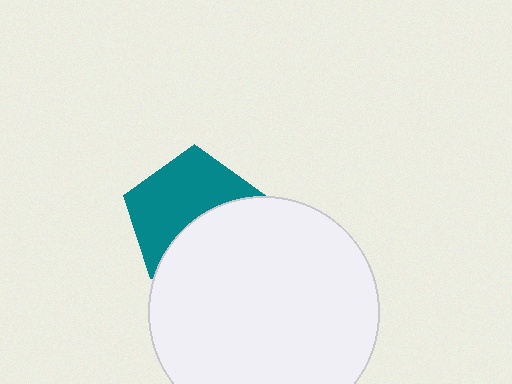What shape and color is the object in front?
The object in front is a white circle.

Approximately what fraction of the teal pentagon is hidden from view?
Roughly 44% of the teal pentagon is hidden behind the white circle.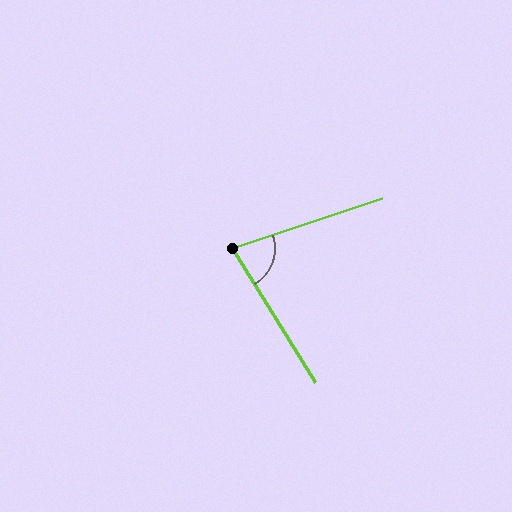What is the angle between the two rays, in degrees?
Approximately 77 degrees.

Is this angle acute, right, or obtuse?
It is acute.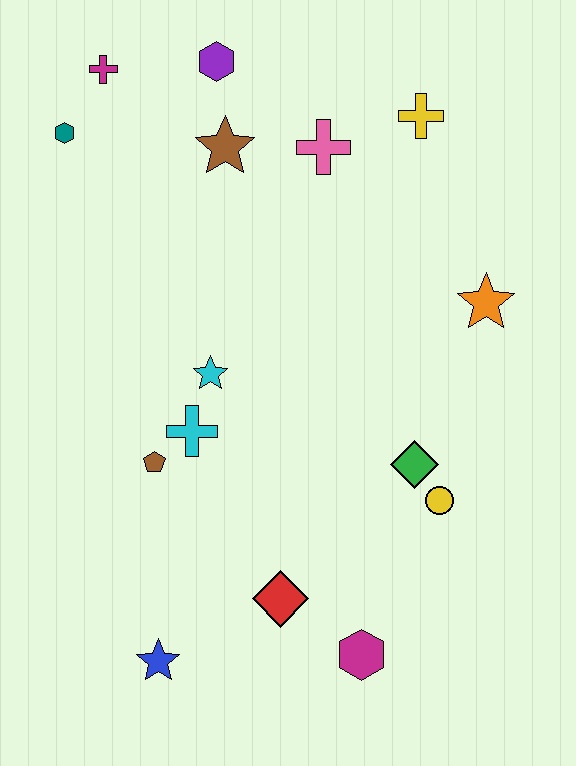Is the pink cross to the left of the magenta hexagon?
Yes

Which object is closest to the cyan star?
The cyan cross is closest to the cyan star.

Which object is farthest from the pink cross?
The blue star is farthest from the pink cross.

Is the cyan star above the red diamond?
Yes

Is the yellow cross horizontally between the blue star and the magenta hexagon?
No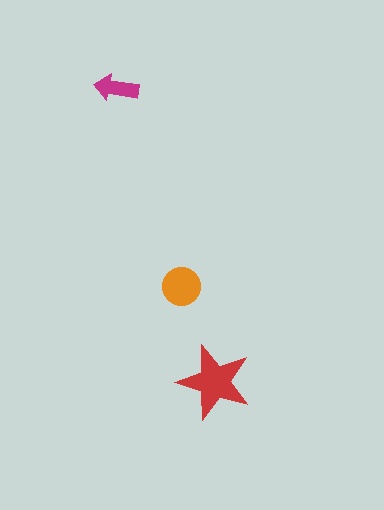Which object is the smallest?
The magenta arrow.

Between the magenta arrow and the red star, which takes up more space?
The red star.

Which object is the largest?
The red star.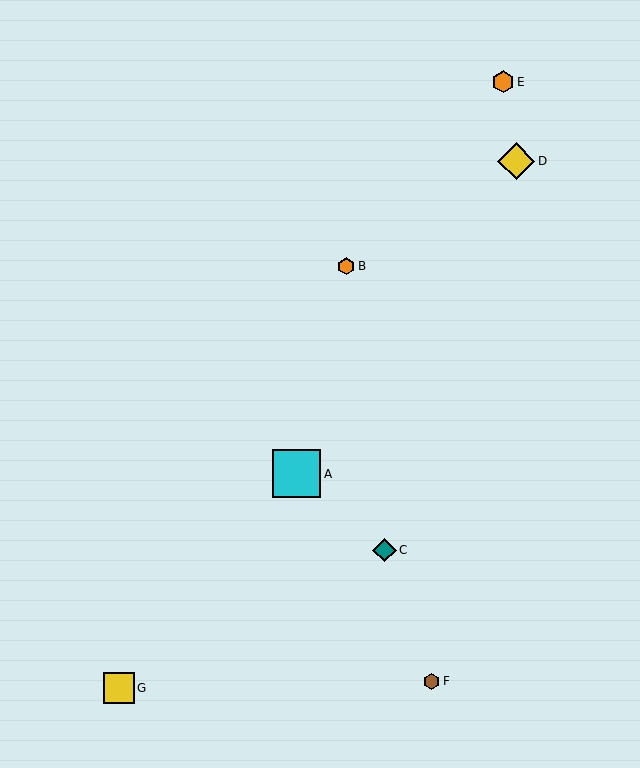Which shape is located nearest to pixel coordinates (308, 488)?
The cyan square (labeled A) at (297, 474) is nearest to that location.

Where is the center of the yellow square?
The center of the yellow square is at (119, 688).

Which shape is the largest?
The cyan square (labeled A) is the largest.